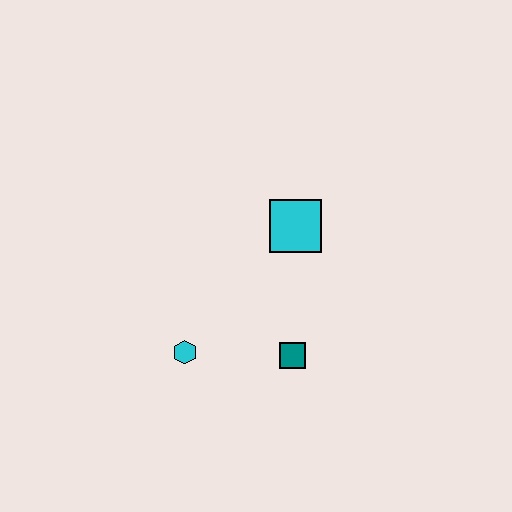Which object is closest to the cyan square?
The teal square is closest to the cyan square.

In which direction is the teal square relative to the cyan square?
The teal square is below the cyan square.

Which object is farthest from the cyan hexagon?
The cyan square is farthest from the cyan hexagon.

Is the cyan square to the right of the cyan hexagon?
Yes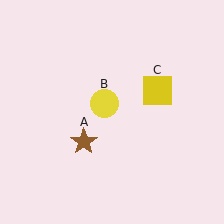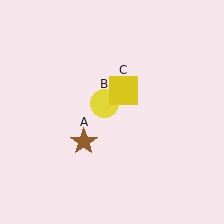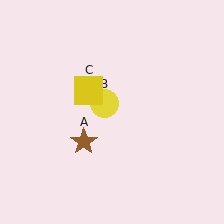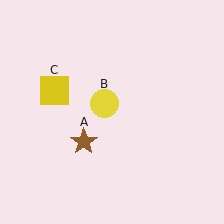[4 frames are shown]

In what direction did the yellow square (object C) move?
The yellow square (object C) moved left.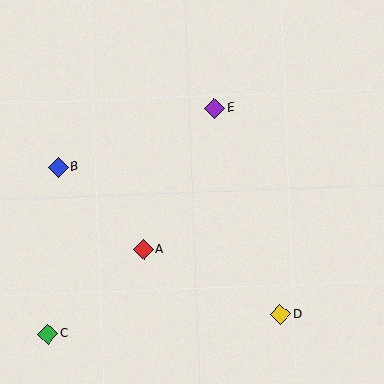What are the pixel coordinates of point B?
Point B is at (58, 167).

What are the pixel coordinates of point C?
Point C is at (48, 334).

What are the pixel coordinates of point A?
Point A is at (144, 250).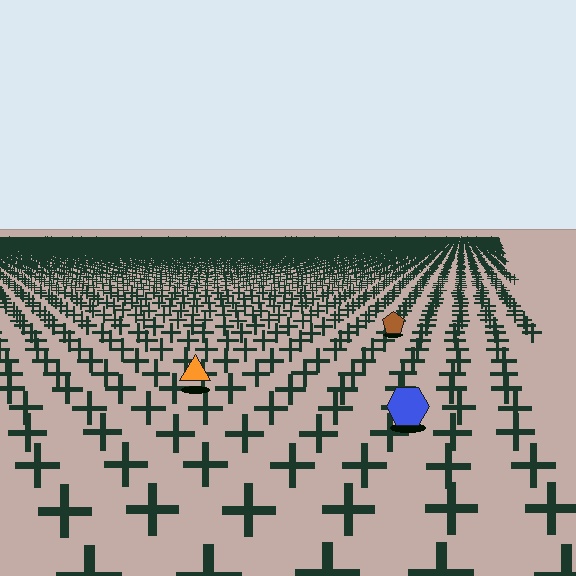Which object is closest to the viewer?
The blue hexagon is closest. The texture marks near it are larger and more spread out.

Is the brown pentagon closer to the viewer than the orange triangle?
No. The orange triangle is closer — you can tell from the texture gradient: the ground texture is coarser near it.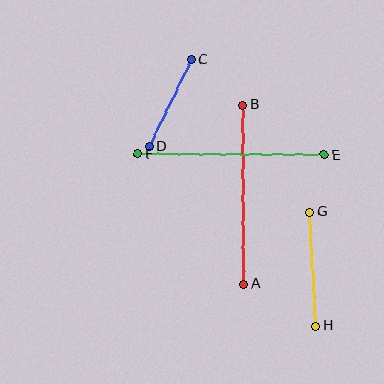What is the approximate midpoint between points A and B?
The midpoint is at approximately (243, 194) pixels.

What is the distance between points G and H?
The distance is approximately 114 pixels.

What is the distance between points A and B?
The distance is approximately 179 pixels.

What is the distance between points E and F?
The distance is approximately 186 pixels.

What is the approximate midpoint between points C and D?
The midpoint is at approximately (170, 103) pixels.